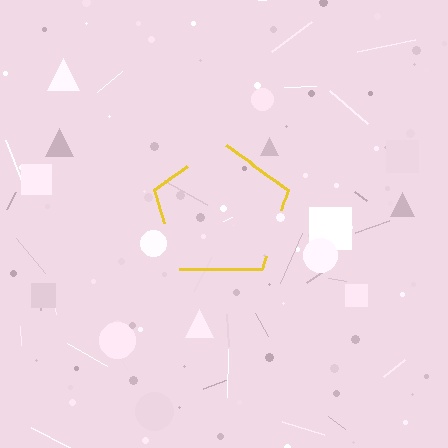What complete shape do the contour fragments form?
The contour fragments form a pentagon.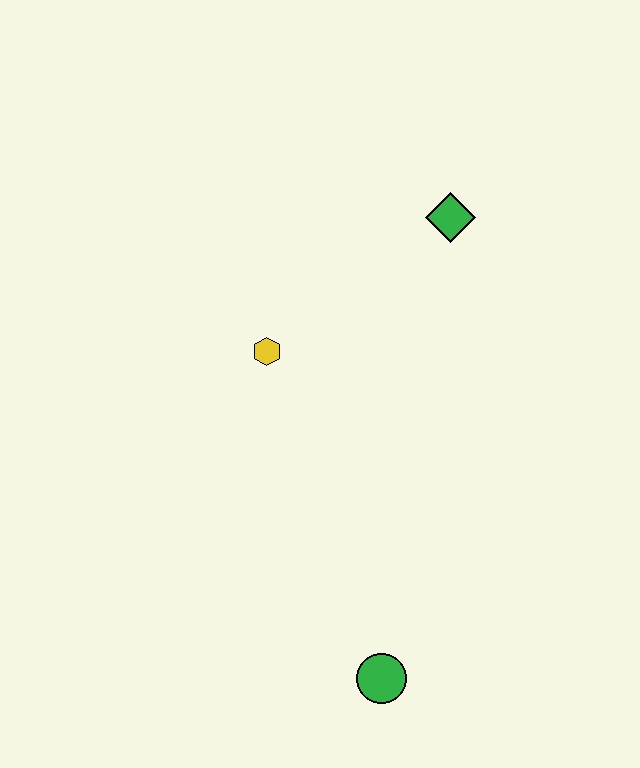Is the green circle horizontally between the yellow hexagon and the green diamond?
Yes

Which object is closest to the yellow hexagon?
The green diamond is closest to the yellow hexagon.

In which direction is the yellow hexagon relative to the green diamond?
The yellow hexagon is to the left of the green diamond.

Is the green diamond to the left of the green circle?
No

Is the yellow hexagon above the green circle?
Yes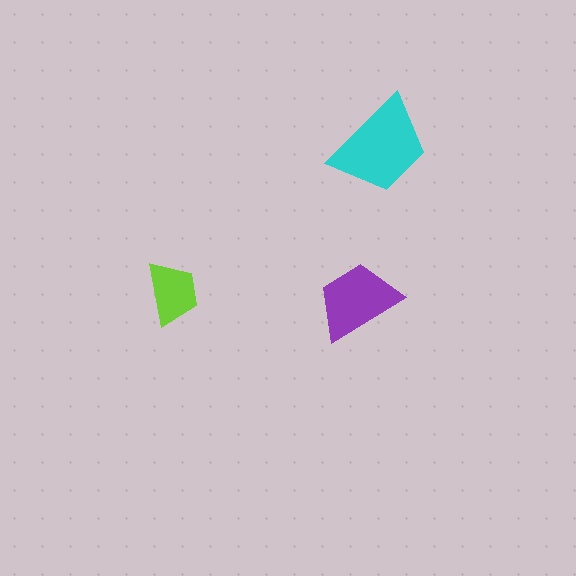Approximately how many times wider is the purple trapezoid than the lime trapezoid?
About 1.5 times wider.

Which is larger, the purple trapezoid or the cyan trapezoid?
The cyan one.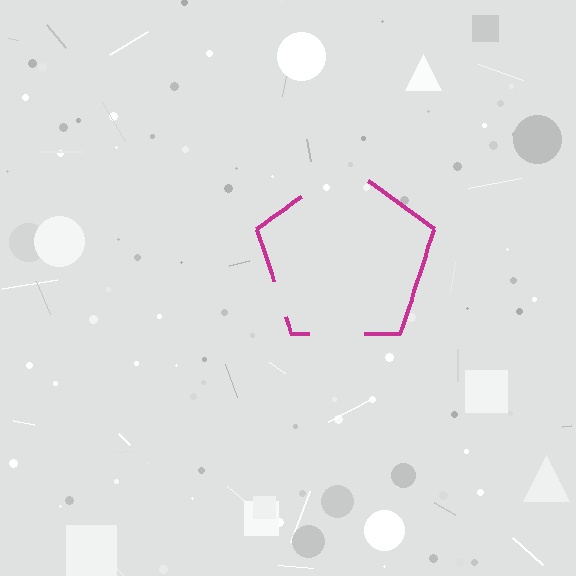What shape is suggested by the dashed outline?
The dashed outline suggests a pentagon.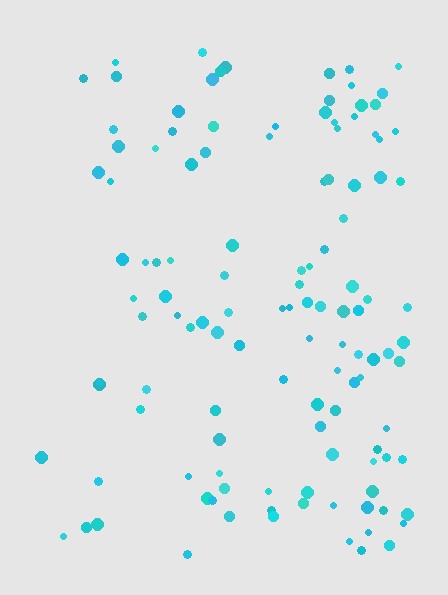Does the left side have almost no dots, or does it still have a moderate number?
Still a moderate number, just noticeably fewer than the right.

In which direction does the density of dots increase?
From left to right, with the right side densest.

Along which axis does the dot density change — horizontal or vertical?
Horizontal.